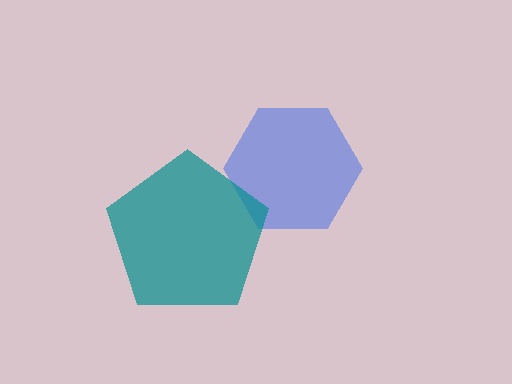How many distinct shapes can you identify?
There are 2 distinct shapes: a blue hexagon, a teal pentagon.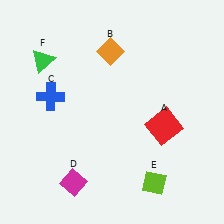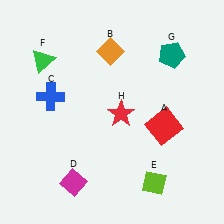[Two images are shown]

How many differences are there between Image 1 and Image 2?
There are 2 differences between the two images.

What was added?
A teal pentagon (G), a red star (H) were added in Image 2.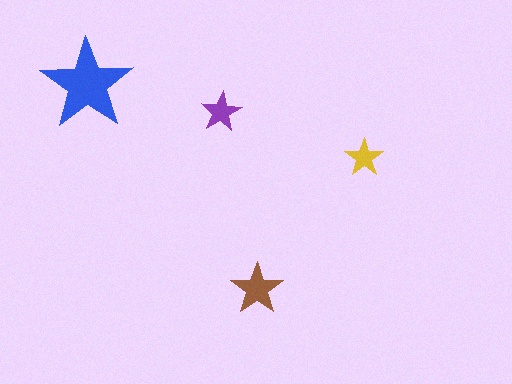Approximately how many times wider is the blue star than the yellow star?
About 2.5 times wider.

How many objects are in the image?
There are 4 objects in the image.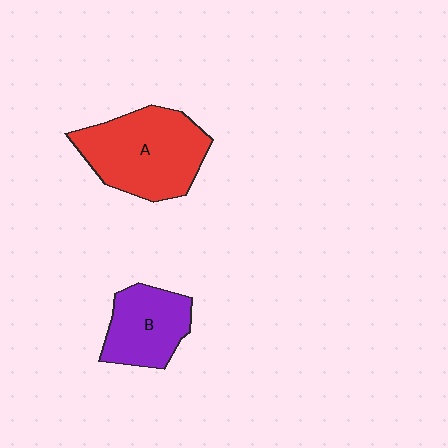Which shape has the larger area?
Shape A (red).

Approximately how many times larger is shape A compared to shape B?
Approximately 1.6 times.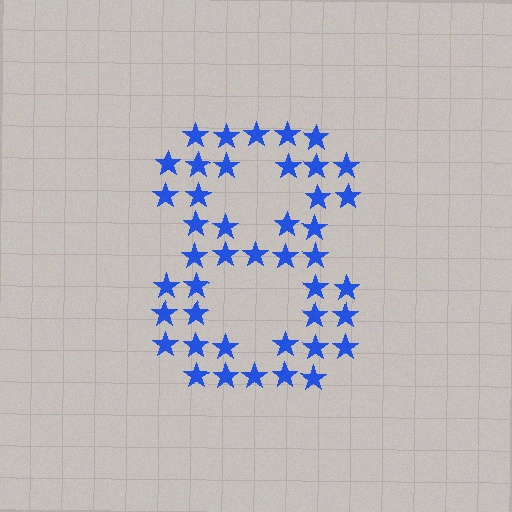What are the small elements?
The small elements are stars.